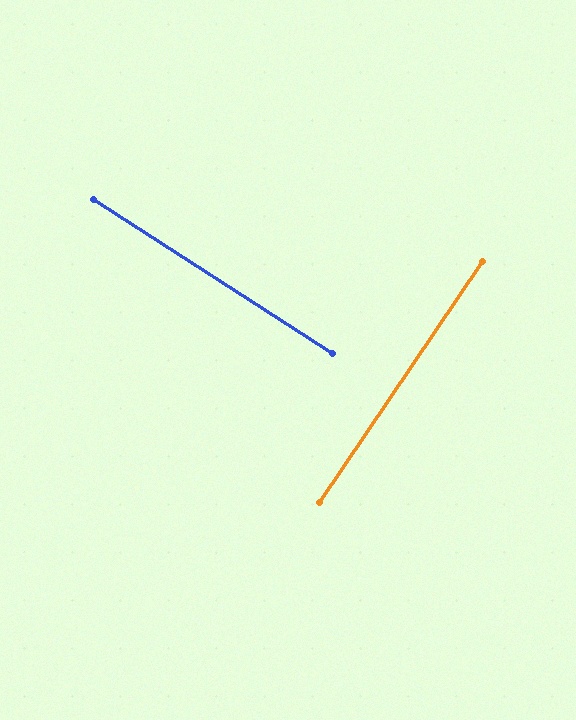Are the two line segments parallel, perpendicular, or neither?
Perpendicular — they meet at approximately 89°.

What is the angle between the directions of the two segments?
Approximately 89 degrees.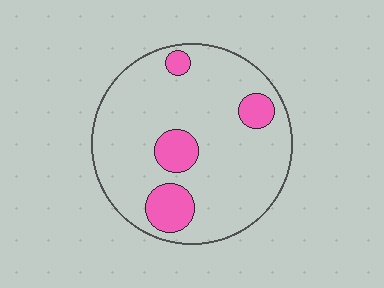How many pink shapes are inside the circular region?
4.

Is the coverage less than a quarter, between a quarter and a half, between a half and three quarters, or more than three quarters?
Less than a quarter.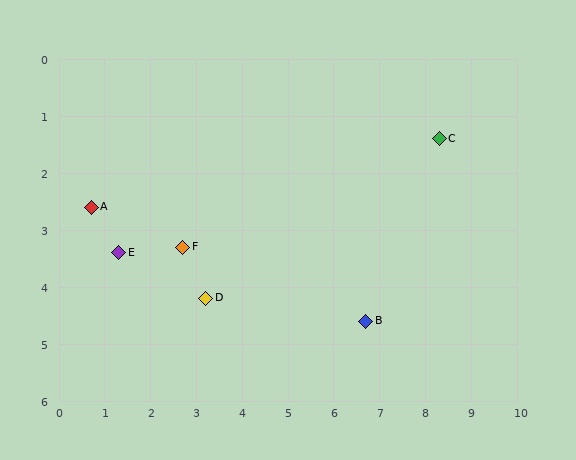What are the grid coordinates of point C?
Point C is at approximately (8.3, 1.4).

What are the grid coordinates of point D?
Point D is at approximately (3.2, 4.2).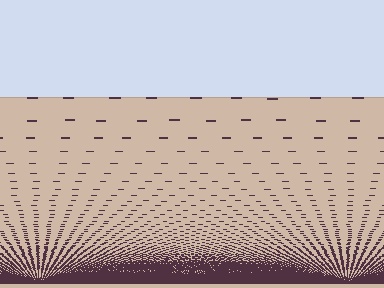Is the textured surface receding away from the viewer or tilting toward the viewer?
The surface appears to tilt toward the viewer. Texture elements get larger and sparser toward the top.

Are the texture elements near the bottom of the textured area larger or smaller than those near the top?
Smaller. The gradient is inverted — elements near the bottom are smaller and denser.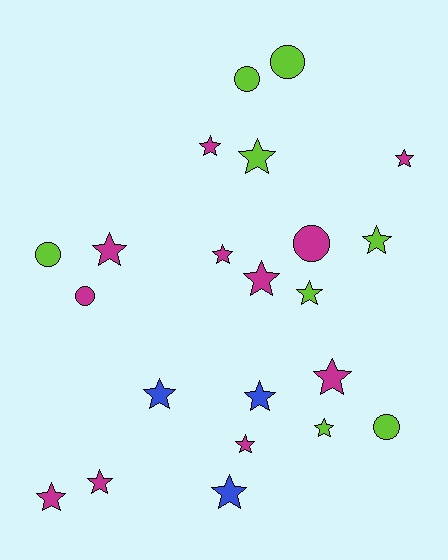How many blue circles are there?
There are no blue circles.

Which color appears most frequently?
Magenta, with 11 objects.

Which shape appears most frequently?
Star, with 16 objects.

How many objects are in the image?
There are 22 objects.